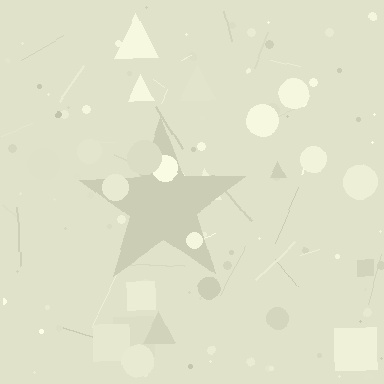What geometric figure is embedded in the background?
A star is embedded in the background.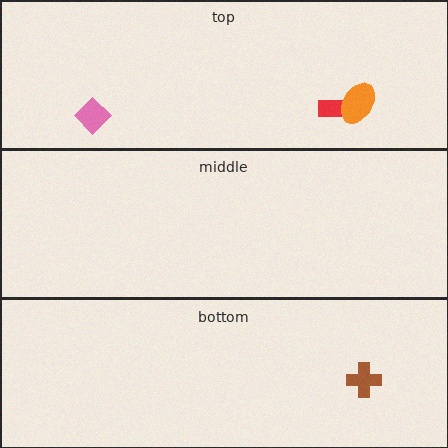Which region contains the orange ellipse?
The top region.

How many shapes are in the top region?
3.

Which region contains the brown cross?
The bottom region.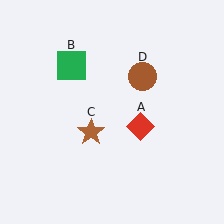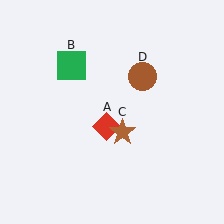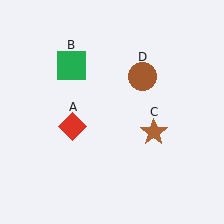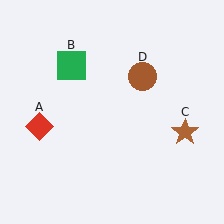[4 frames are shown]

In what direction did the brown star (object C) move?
The brown star (object C) moved right.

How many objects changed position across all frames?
2 objects changed position: red diamond (object A), brown star (object C).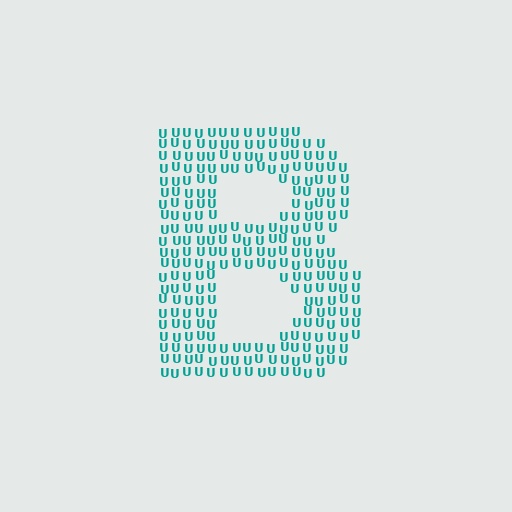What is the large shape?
The large shape is the letter B.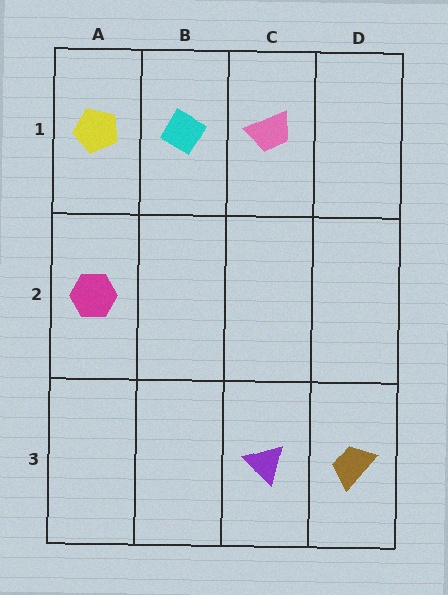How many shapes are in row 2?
1 shape.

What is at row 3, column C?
A purple triangle.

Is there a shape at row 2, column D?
No, that cell is empty.